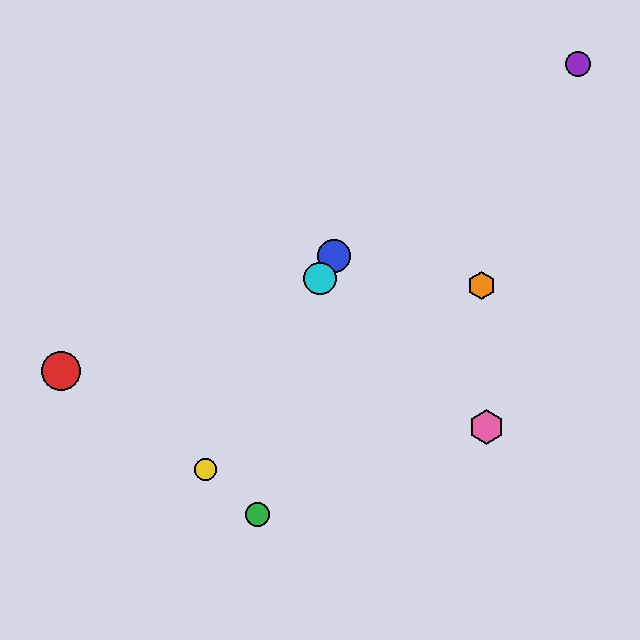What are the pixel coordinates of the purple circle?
The purple circle is at (578, 64).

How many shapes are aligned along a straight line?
3 shapes (the blue circle, the yellow circle, the cyan circle) are aligned along a straight line.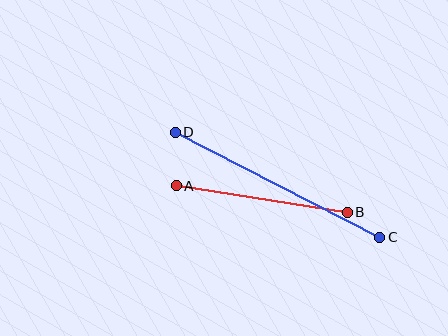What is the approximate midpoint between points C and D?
The midpoint is at approximately (277, 185) pixels.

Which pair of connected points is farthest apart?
Points C and D are farthest apart.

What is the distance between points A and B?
The distance is approximately 173 pixels.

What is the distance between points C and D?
The distance is approximately 230 pixels.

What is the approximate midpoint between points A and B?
The midpoint is at approximately (262, 199) pixels.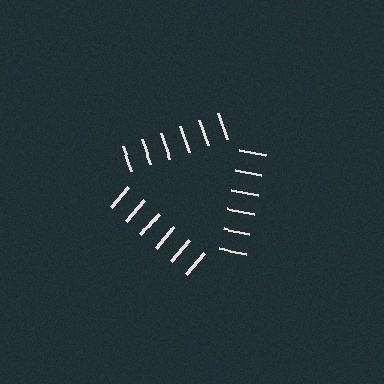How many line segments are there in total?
18 — 6 along each of the 3 edges.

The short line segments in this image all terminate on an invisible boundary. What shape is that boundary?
An illusory triangle — the line segments terminate on its edges but no continuous stroke is drawn.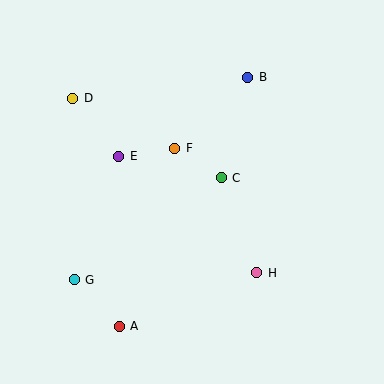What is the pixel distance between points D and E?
The distance between D and E is 74 pixels.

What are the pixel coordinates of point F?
Point F is at (175, 148).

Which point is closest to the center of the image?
Point C at (221, 178) is closest to the center.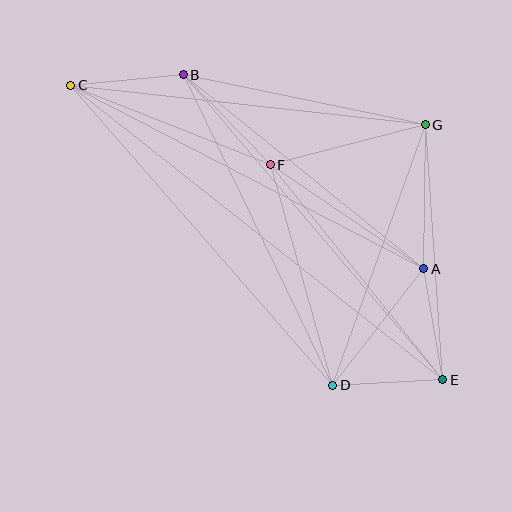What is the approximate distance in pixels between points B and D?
The distance between B and D is approximately 345 pixels.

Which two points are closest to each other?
Points D and E are closest to each other.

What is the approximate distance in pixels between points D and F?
The distance between D and F is approximately 229 pixels.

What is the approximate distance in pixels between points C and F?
The distance between C and F is approximately 214 pixels.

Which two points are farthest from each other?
Points C and E are farthest from each other.